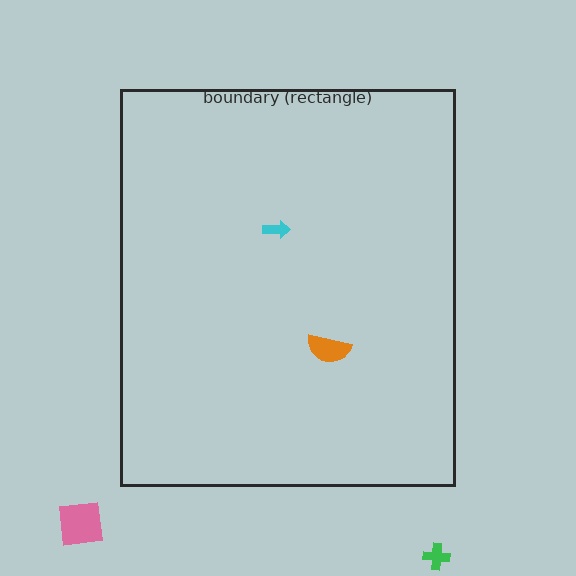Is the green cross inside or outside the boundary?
Outside.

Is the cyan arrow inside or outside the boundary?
Inside.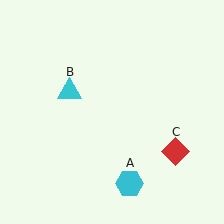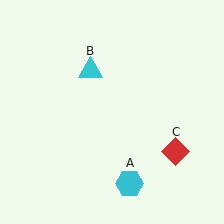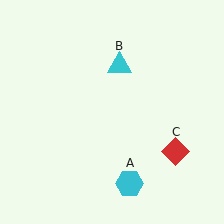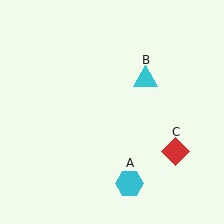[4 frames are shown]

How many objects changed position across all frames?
1 object changed position: cyan triangle (object B).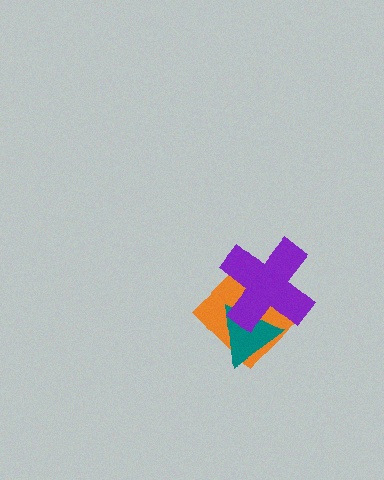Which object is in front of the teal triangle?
The purple cross is in front of the teal triangle.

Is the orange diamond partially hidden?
Yes, it is partially covered by another shape.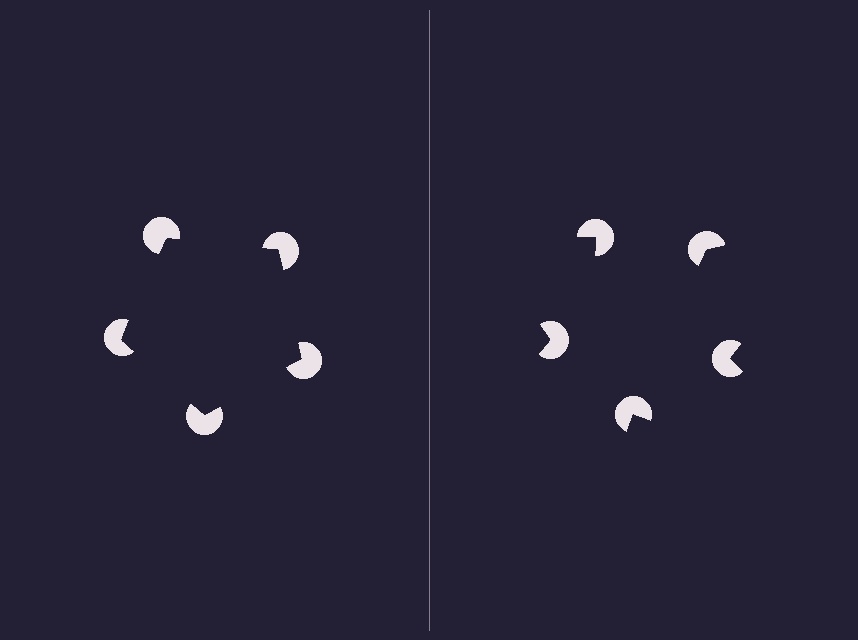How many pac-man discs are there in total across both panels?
10 — 5 on each side.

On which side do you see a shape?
An illusory pentagon appears on the left side. On the right side the wedge cuts are rotated, so no coherent shape forms.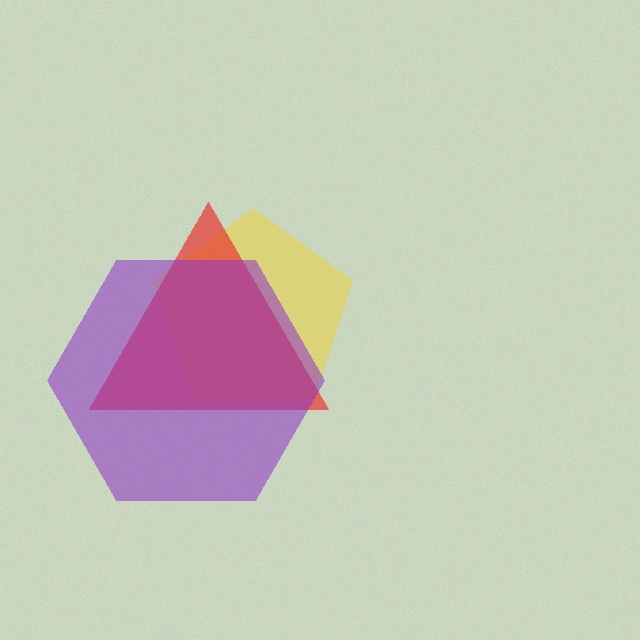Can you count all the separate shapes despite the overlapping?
Yes, there are 3 separate shapes.